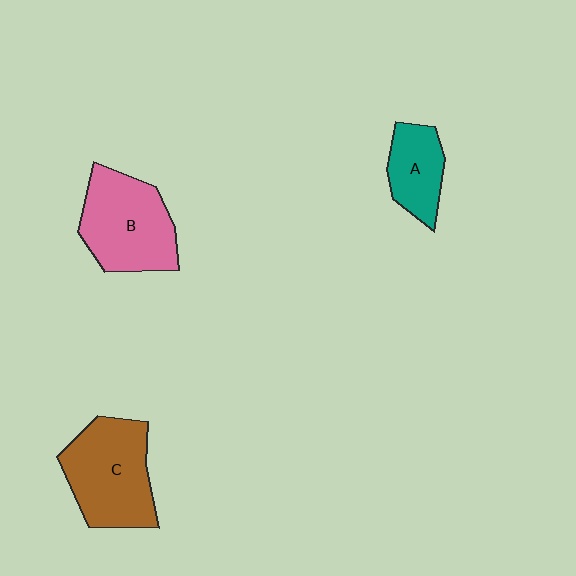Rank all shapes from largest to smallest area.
From largest to smallest: C (brown), B (pink), A (teal).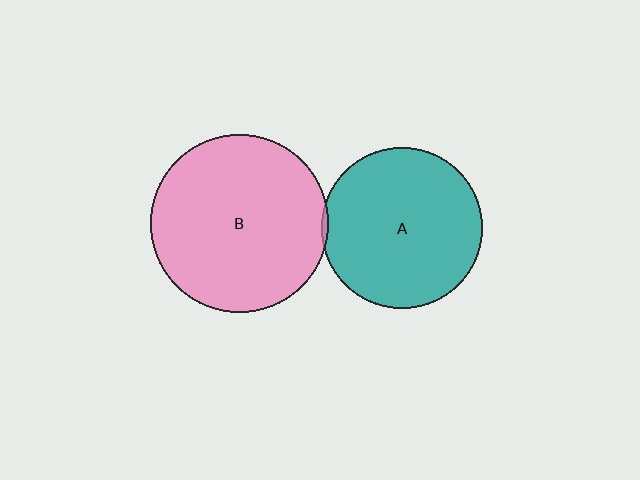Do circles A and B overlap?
Yes.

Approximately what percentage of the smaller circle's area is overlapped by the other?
Approximately 5%.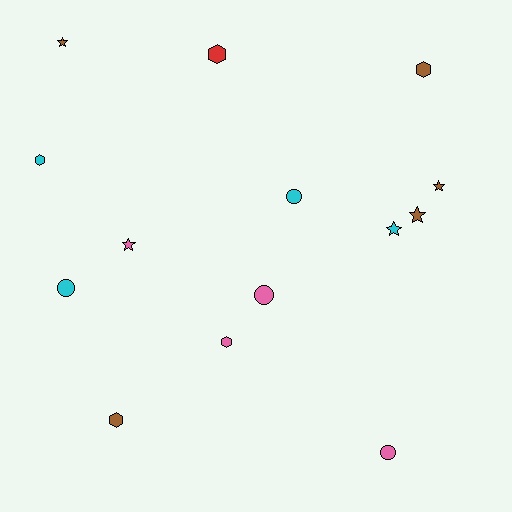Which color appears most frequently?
Brown, with 5 objects.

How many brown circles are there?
There are no brown circles.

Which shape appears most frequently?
Hexagon, with 5 objects.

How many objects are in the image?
There are 14 objects.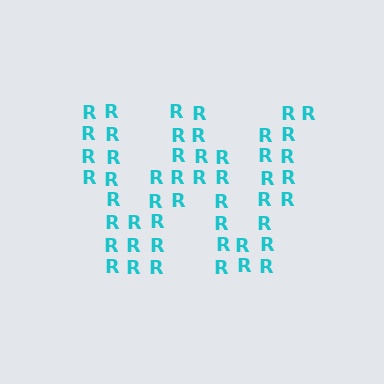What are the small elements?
The small elements are letter R's.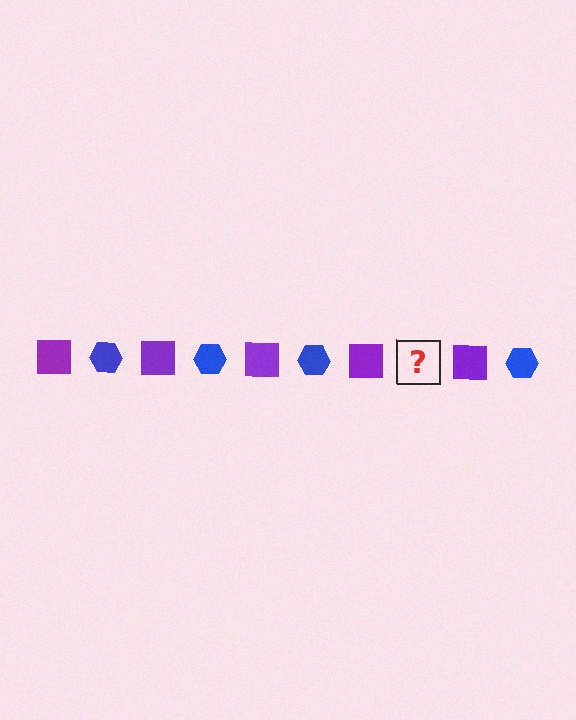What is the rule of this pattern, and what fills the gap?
The rule is that the pattern alternates between purple square and blue hexagon. The gap should be filled with a blue hexagon.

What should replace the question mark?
The question mark should be replaced with a blue hexagon.